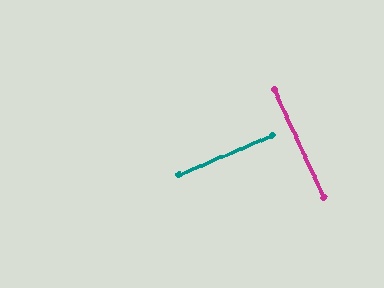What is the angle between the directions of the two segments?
Approximately 88 degrees.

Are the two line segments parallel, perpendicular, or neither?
Perpendicular — they meet at approximately 88°.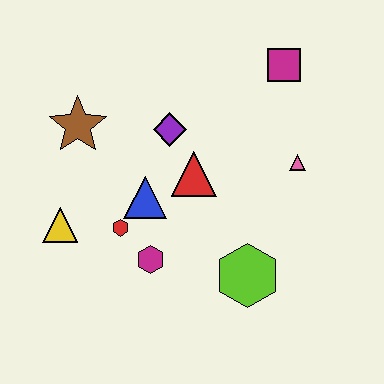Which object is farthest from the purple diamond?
The lime hexagon is farthest from the purple diamond.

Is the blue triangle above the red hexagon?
Yes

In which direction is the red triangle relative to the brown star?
The red triangle is to the right of the brown star.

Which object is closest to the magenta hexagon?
The red hexagon is closest to the magenta hexagon.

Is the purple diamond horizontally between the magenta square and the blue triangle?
Yes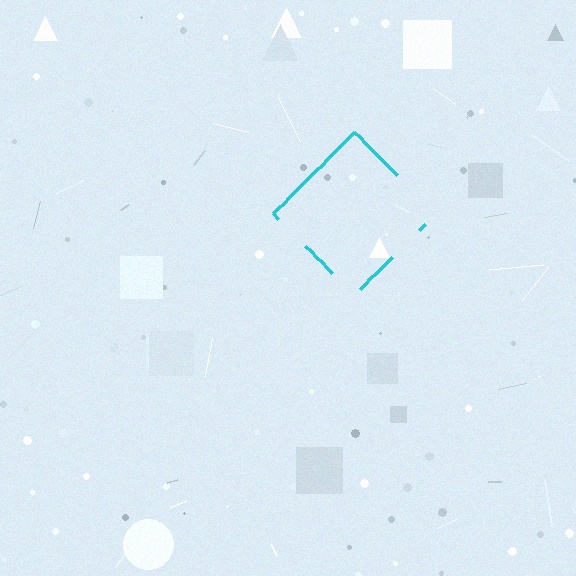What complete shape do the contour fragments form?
The contour fragments form a diamond.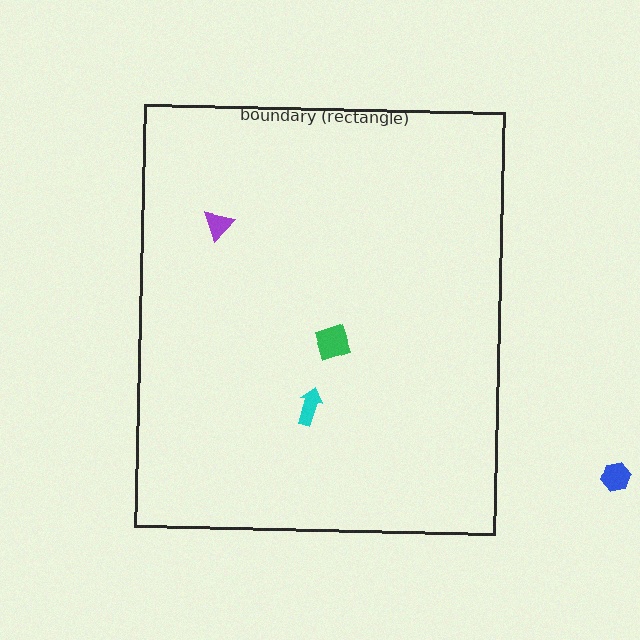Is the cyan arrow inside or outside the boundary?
Inside.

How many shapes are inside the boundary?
3 inside, 1 outside.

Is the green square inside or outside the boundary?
Inside.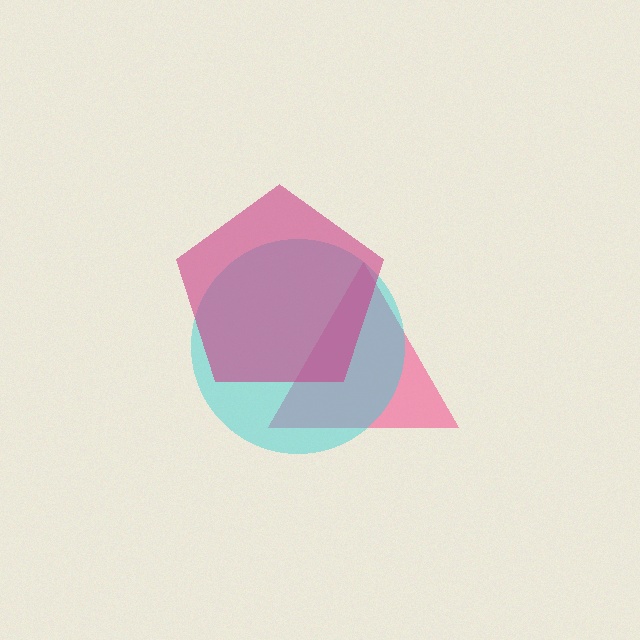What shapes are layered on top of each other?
The layered shapes are: a pink triangle, a cyan circle, a magenta pentagon.